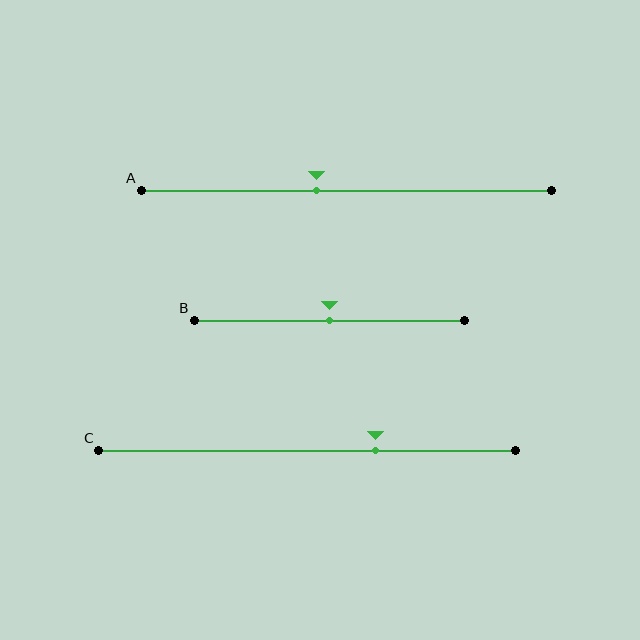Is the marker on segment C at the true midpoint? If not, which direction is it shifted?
No, the marker on segment C is shifted to the right by about 17% of the segment length.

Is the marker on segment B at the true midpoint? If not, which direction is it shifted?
Yes, the marker on segment B is at the true midpoint.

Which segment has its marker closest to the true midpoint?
Segment B has its marker closest to the true midpoint.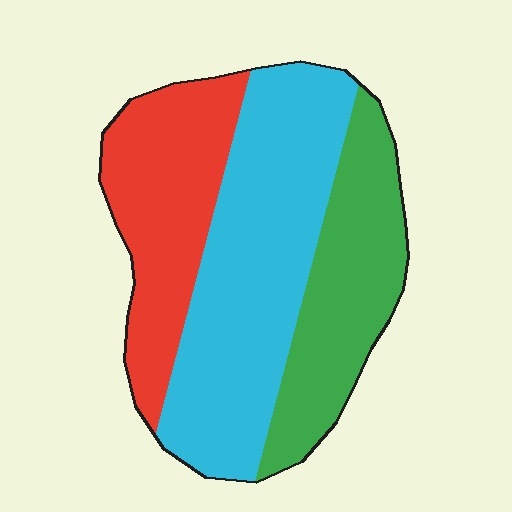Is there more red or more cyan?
Cyan.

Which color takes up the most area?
Cyan, at roughly 45%.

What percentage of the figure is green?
Green takes up about one quarter (1/4) of the figure.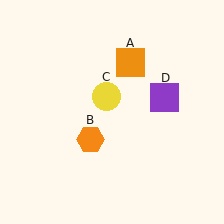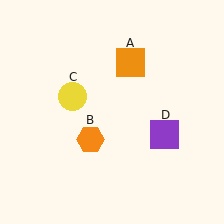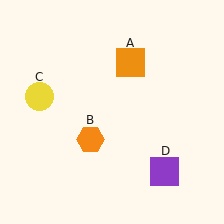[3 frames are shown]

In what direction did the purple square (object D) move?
The purple square (object D) moved down.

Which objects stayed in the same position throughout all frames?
Orange square (object A) and orange hexagon (object B) remained stationary.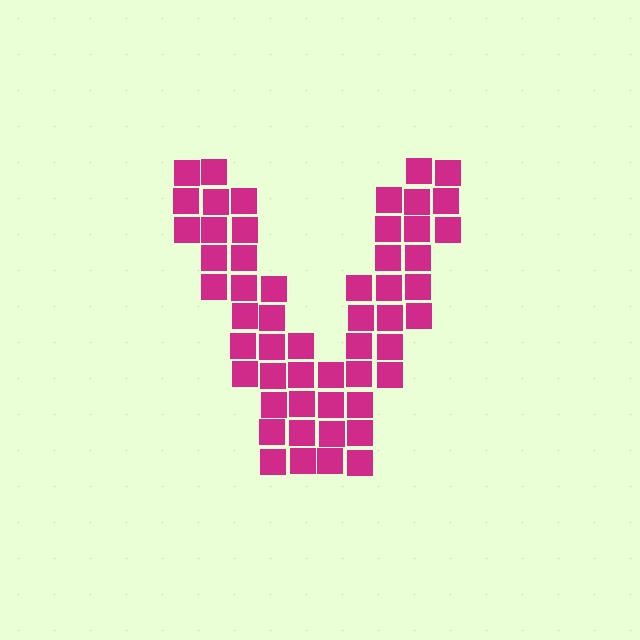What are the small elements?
The small elements are squares.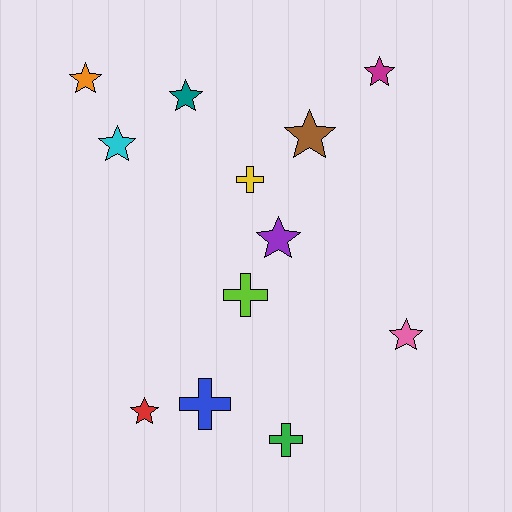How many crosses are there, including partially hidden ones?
There are 4 crosses.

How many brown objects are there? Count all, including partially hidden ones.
There is 1 brown object.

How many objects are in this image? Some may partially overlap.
There are 12 objects.